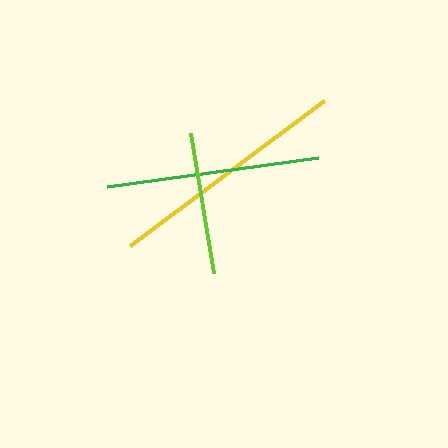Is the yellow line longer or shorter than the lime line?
The yellow line is longer than the lime line.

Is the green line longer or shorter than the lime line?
The green line is longer than the lime line.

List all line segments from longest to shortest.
From longest to shortest: yellow, green, lime.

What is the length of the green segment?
The green segment is approximately 214 pixels long.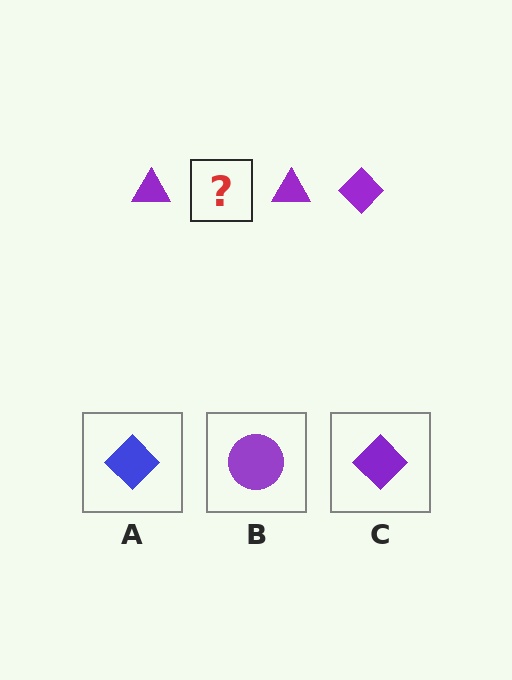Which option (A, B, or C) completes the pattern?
C.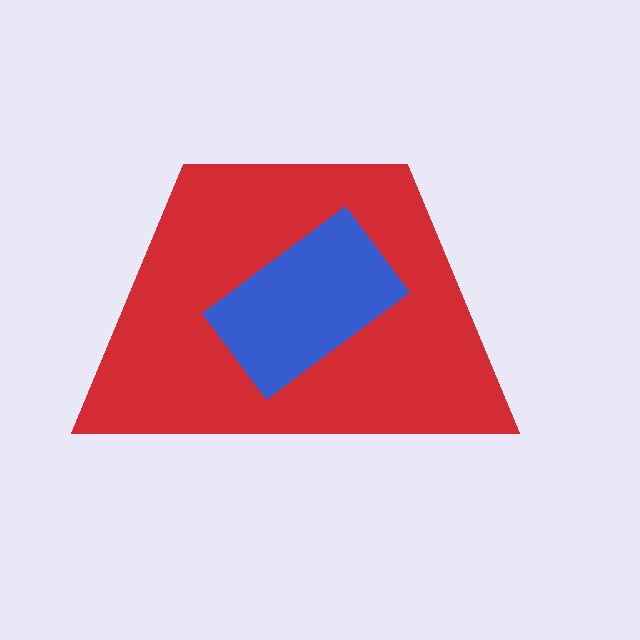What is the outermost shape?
The red trapezoid.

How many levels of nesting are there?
2.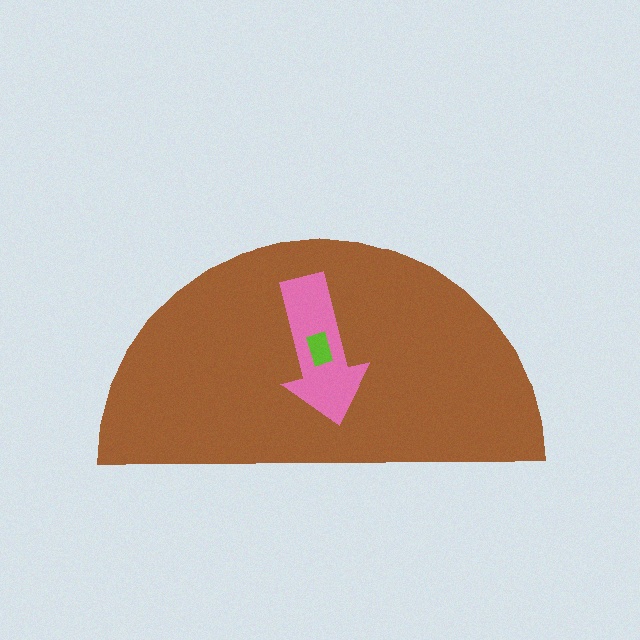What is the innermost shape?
The lime rectangle.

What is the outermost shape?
The brown semicircle.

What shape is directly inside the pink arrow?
The lime rectangle.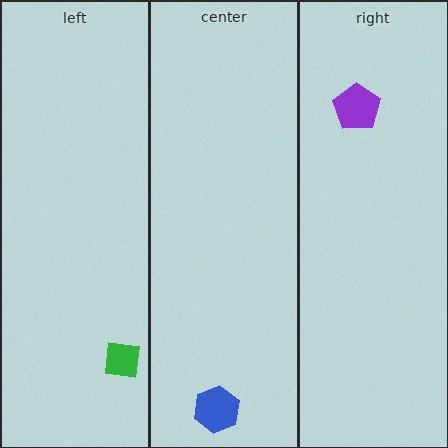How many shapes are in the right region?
1.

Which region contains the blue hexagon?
The center region.